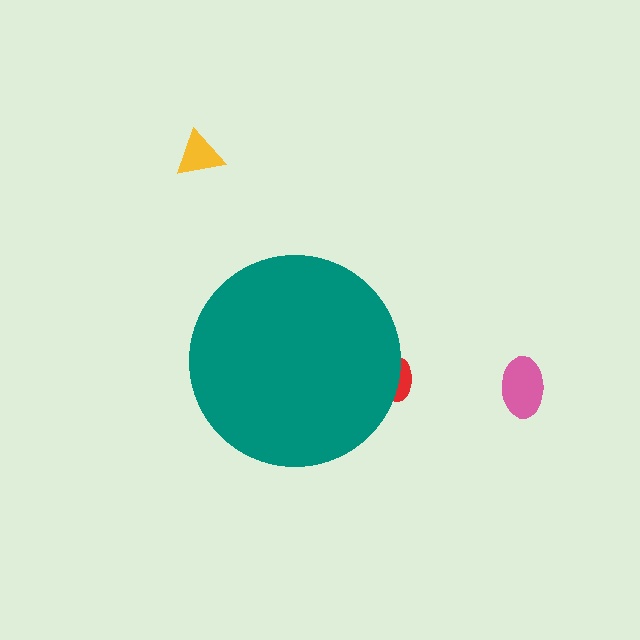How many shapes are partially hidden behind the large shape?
1 shape is partially hidden.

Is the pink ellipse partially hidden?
No, the pink ellipse is fully visible.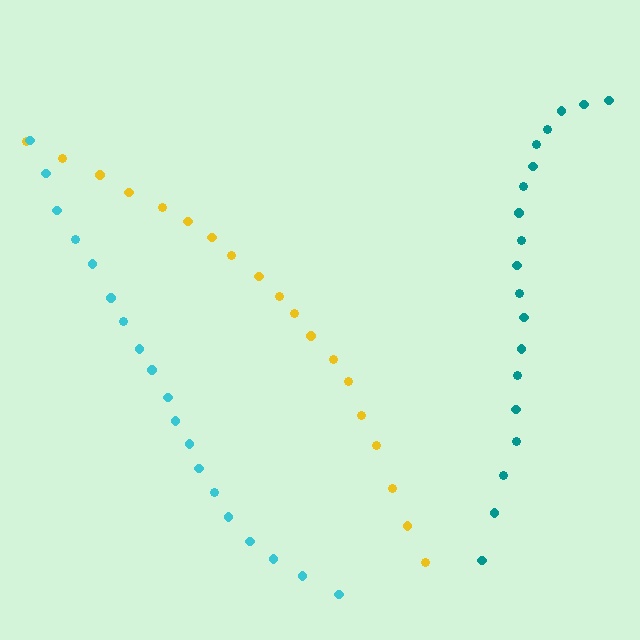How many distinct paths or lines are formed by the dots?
There are 3 distinct paths.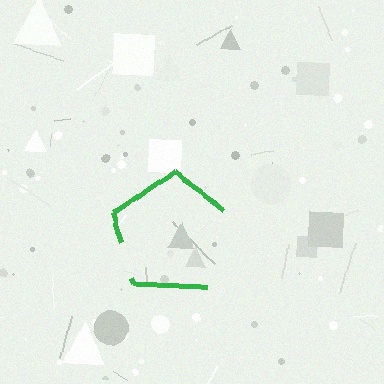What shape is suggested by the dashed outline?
The dashed outline suggests a pentagon.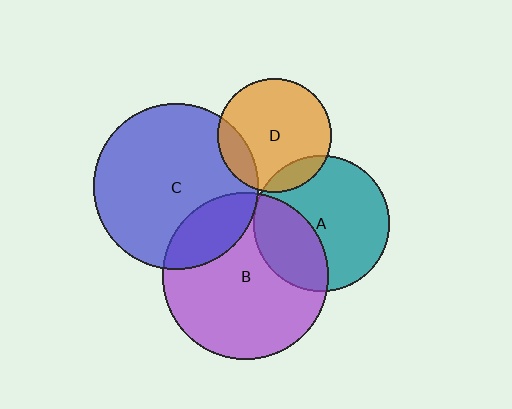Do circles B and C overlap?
Yes.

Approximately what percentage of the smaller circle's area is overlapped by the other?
Approximately 20%.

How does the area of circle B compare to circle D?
Approximately 2.1 times.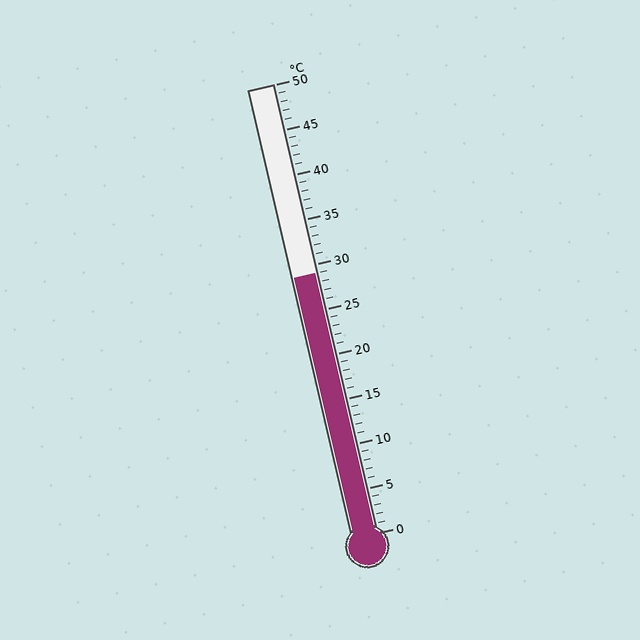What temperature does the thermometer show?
The thermometer shows approximately 29°C.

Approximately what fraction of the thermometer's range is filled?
The thermometer is filled to approximately 60% of its range.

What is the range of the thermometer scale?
The thermometer scale ranges from 0°C to 50°C.